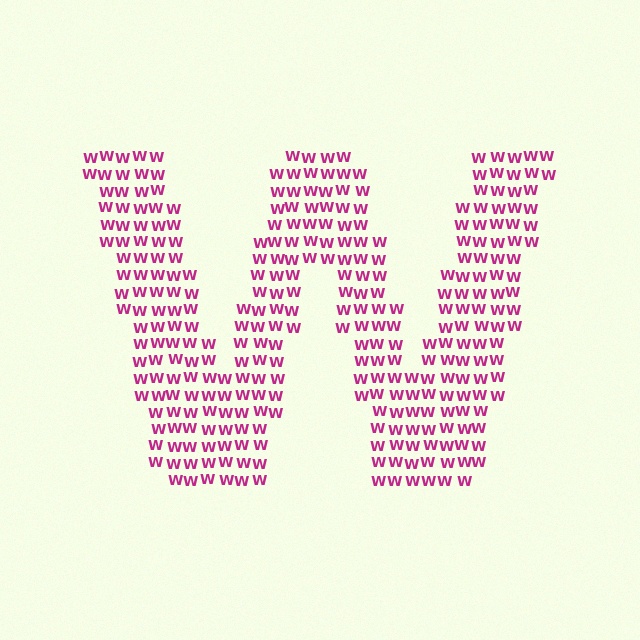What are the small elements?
The small elements are letter W's.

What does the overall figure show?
The overall figure shows the letter W.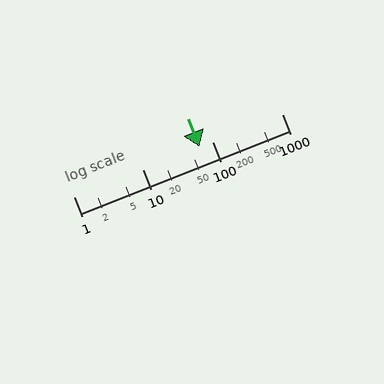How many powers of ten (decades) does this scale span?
The scale spans 3 decades, from 1 to 1000.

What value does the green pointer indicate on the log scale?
The pointer indicates approximately 66.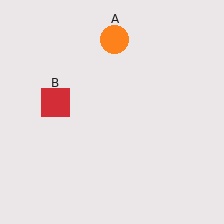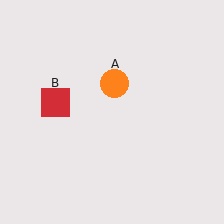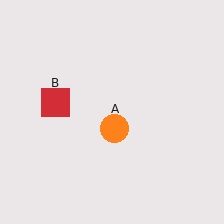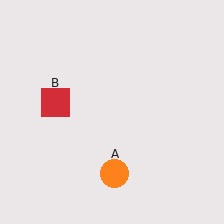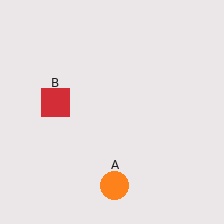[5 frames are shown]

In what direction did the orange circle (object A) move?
The orange circle (object A) moved down.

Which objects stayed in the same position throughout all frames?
Red square (object B) remained stationary.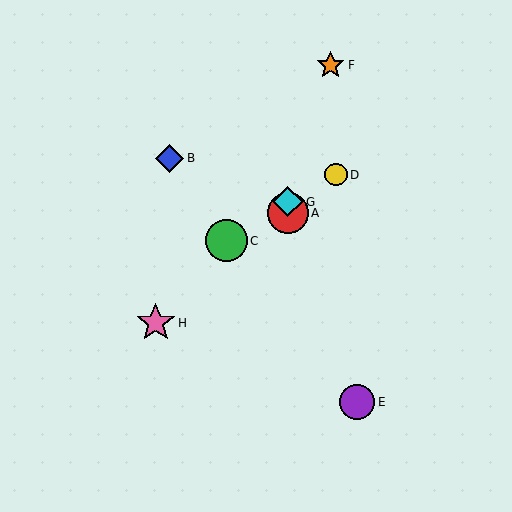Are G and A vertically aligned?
Yes, both are at x≈288.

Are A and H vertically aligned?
No, A is at x≈288 and H is at x≈156.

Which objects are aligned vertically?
Objects A, G are aligned vertically.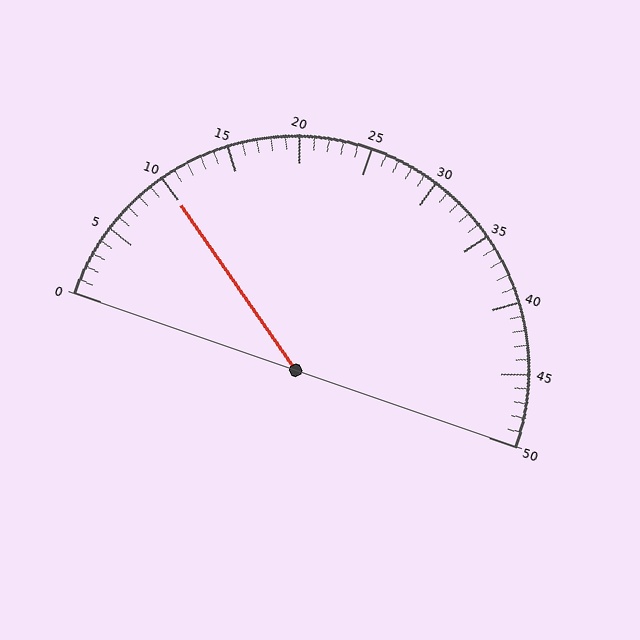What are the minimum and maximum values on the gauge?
The gauge ranges from 0 to 50.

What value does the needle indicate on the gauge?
The needle indicates approximately 10.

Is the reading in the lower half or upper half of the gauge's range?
The reading is in the lower half of the range (0 to 50).